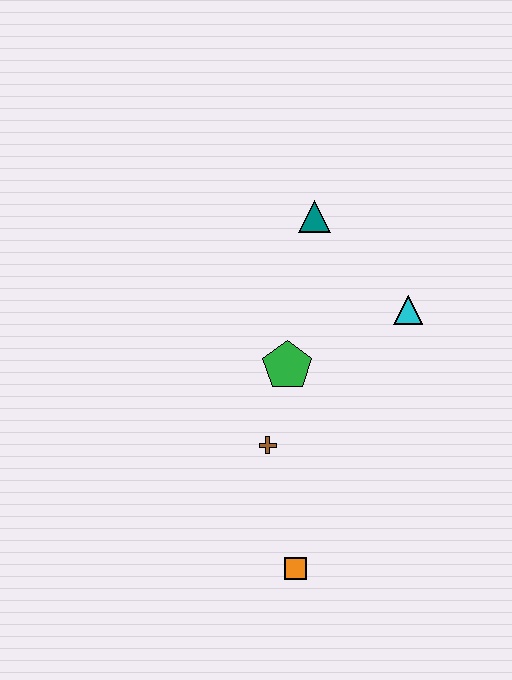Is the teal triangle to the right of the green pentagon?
Yes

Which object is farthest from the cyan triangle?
The orange square is farthest from the cyan triangle.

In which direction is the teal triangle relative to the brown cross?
The teal triangle is above the brown cross.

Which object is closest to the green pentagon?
The brown cross is closest to the green pentagon.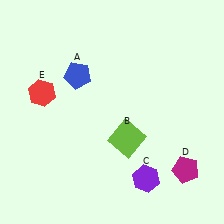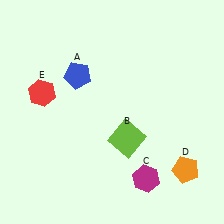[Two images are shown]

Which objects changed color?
C changed from purple to magenta. D changed from magenta to orange.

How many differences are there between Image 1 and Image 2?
There are 2 differences between the two images.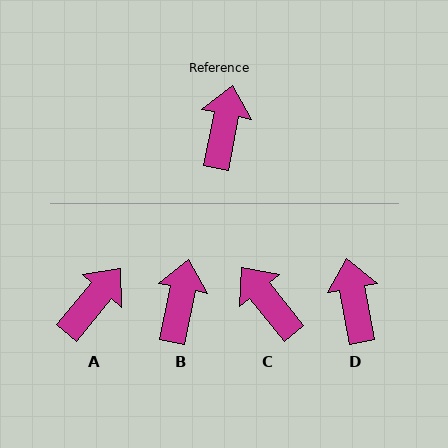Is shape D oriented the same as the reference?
No, it is off by about 22 degrees.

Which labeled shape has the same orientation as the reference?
B.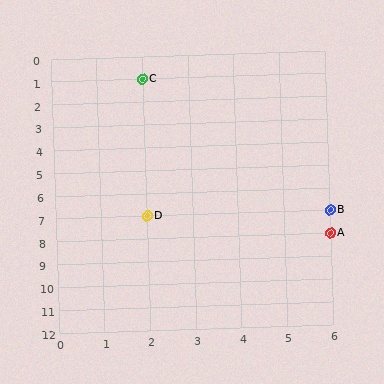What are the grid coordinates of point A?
Point A is at grid coordinates (6, 8).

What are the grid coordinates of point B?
Point B is at grid coordinates (6, 7).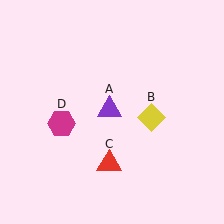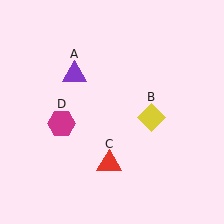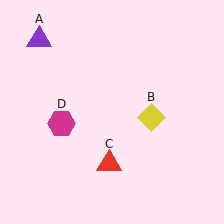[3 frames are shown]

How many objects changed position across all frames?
1 object changed position: purple triangle (object A).